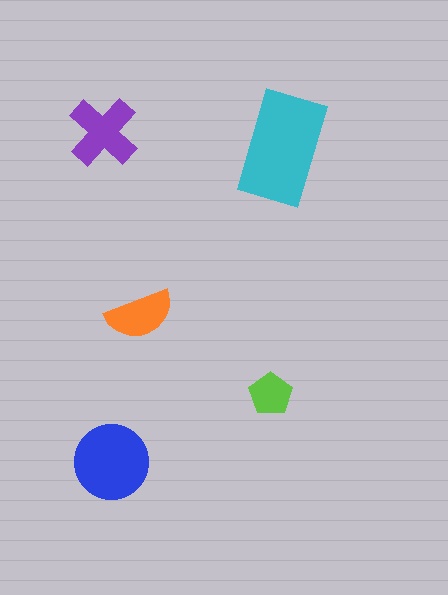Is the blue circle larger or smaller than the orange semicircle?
Larger.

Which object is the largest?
The cyan rectangle.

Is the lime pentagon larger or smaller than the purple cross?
Smaller.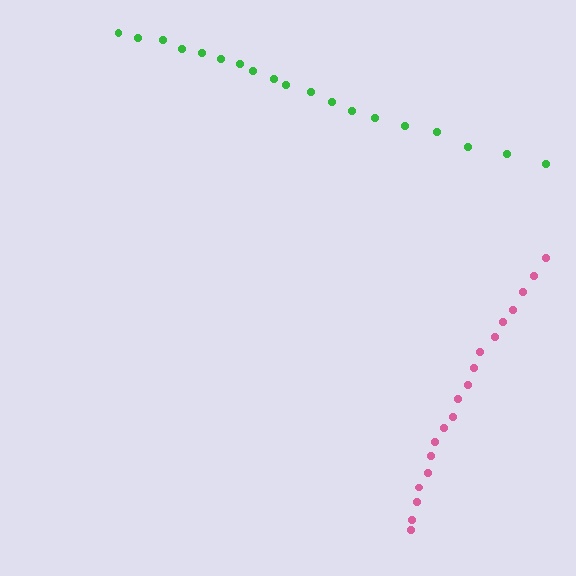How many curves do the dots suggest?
There are 2 distinct paths.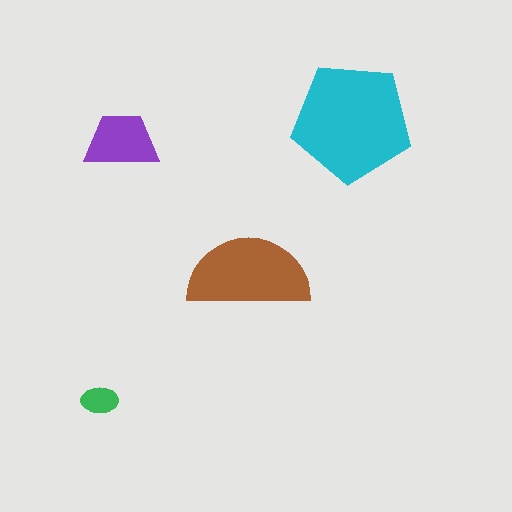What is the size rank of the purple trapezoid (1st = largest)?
3rd.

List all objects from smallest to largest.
The green ellipse, the purple trapezoid, the brown semicircle, the cyan pentagon.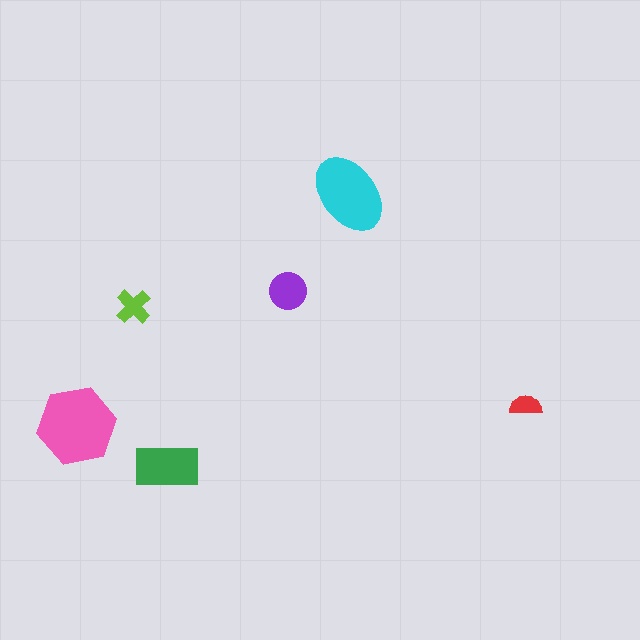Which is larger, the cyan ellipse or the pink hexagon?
The pink hexagon.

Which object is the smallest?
The red semicircle.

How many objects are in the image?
There are 6 objects in the image.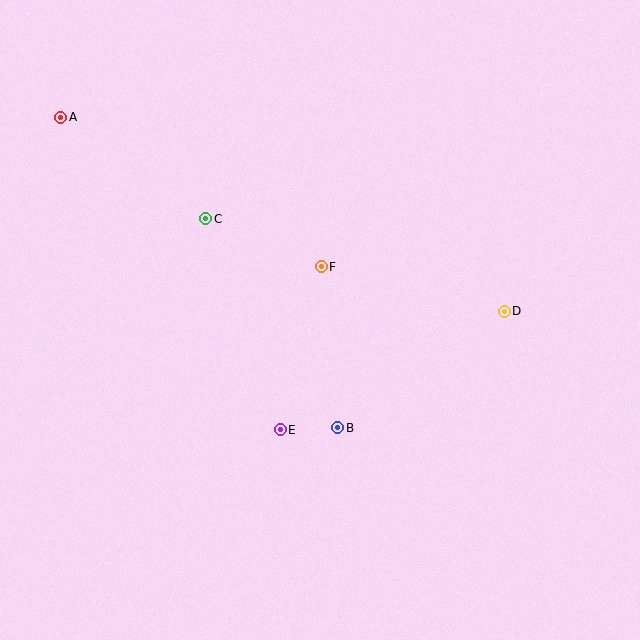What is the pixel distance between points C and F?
The distance between C and F is 125 pixels.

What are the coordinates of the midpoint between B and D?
The midpoint between B and D is at (421, 370).